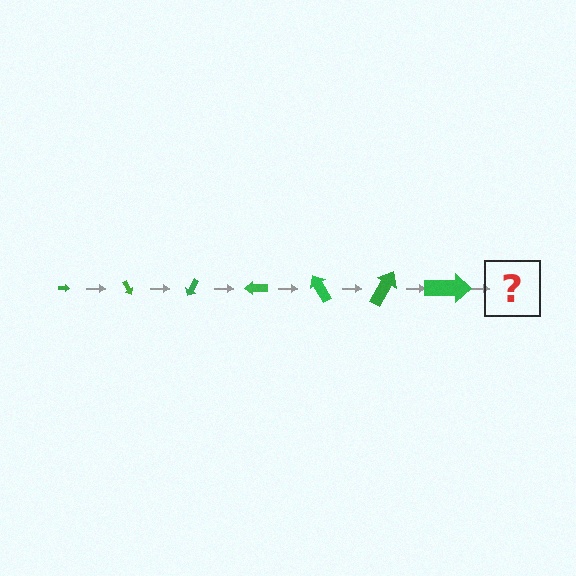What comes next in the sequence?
The next element should be an arrow, larger than the previous one and rotated 420 degrees from the start.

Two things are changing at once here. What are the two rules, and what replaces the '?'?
The two rules are that the arrow grows larger each step and it rotates 60 degrees each step. The '?' should be an arrow, larger than the previous one and rotated 420 degrees from the start.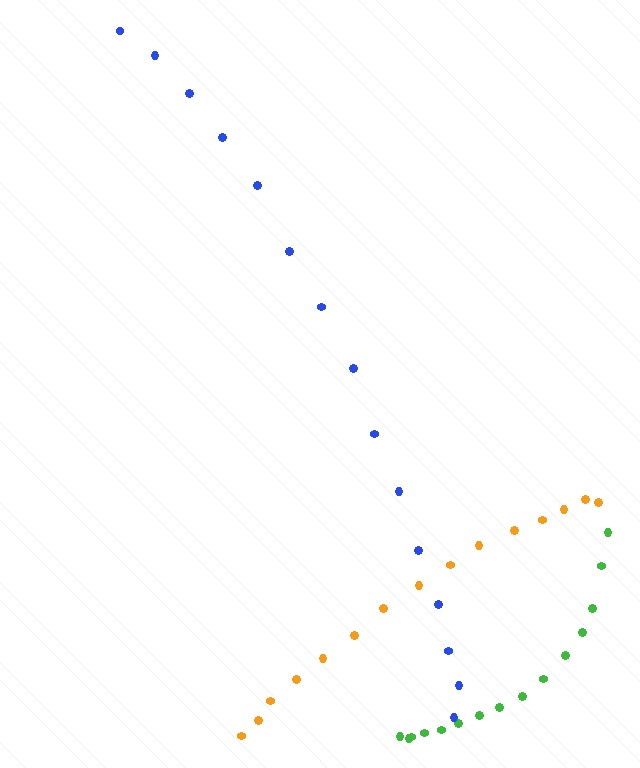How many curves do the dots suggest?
There are 3 distinct paths.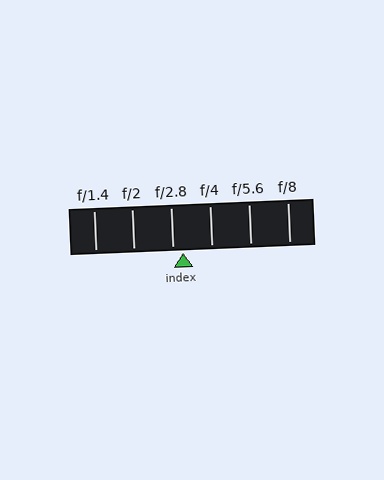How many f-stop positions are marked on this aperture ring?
There are 6 f-stop positions marked.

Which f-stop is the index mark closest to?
The index mark is closest to f/2.8.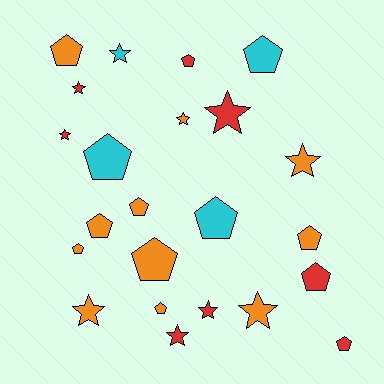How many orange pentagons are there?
There are 7 orange pentagons.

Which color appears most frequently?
Orange, with 11 objects.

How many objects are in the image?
There are 23 objects.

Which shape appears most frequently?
Pentagon, with 13 objects.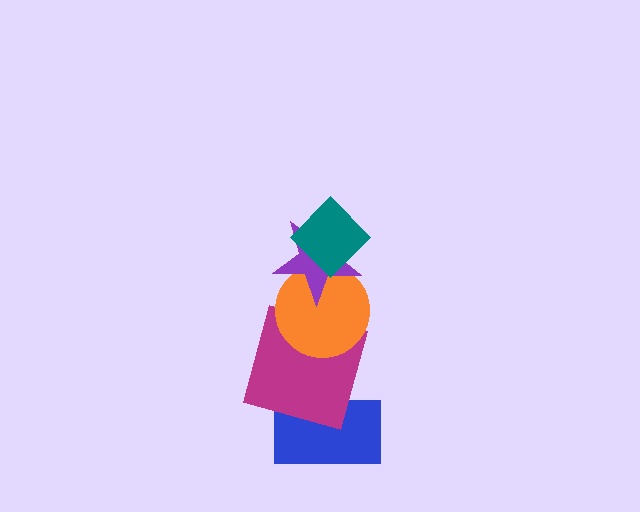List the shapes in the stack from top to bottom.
From top to bottom: the teal diamond, the purple star, the orange circle, the magenta square, the blue rectangle.